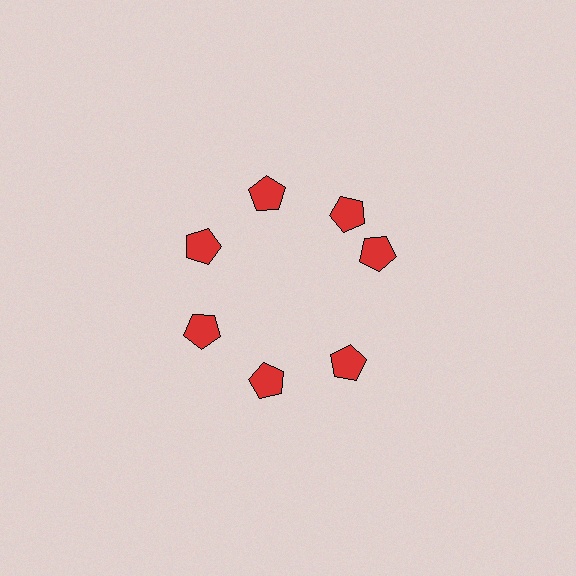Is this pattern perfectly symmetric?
No. The 7 red pentagons are arranged in a ring, but one element near the 3 o'clock position is rotated out of alignment along the ring, breaking the 7-fold rotational symmetry.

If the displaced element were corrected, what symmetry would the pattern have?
It would have 7-fold rotational symmetry — the pattern would map onto itself every 51 degrees.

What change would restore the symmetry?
The symmetry would be restored by rotating it back into even spacing with its neighbors so that all 7 pentagons sit at equal angles and equal distance from the center.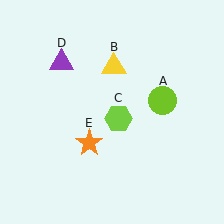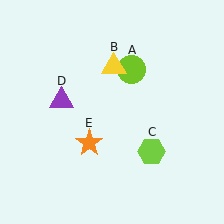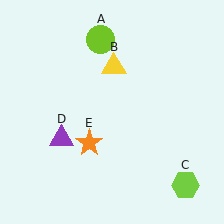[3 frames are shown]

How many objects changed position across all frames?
3 objects changed position: lime circle (object A), lime hexagon (object C), purple triangle (object D).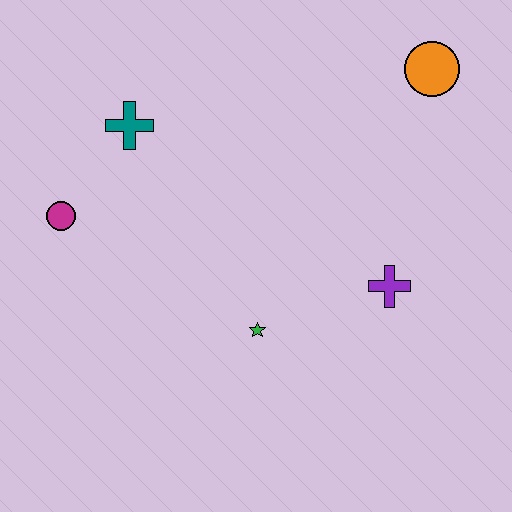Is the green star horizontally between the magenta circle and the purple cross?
Yes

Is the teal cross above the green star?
Yes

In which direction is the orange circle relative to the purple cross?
The orange circle is above the purple cross.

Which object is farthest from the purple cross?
The magenta circle is farthest from the purple cross.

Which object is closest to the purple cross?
The green star is closest to the purple cross.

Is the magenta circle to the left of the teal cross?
Yes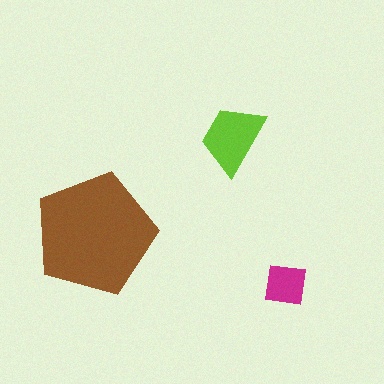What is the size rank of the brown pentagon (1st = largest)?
1st.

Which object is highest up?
The lime trapezoid is topmost.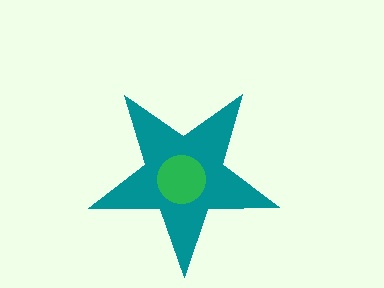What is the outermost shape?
The teal star.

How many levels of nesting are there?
2.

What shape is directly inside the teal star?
The green circle.